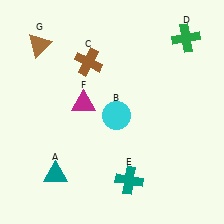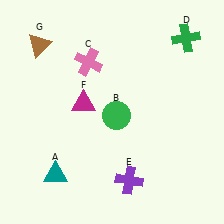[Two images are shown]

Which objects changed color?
B changed from cyan to green. C changed from brown to pink. E changed from teal to purple.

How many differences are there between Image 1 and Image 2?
There are 3 differences between the two images.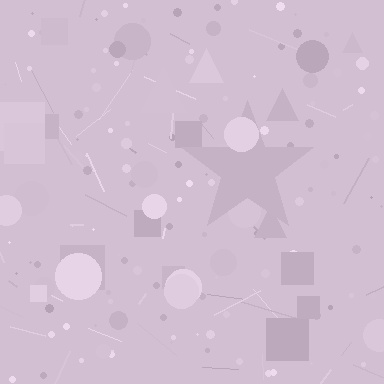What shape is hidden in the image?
A star is hidden in the image.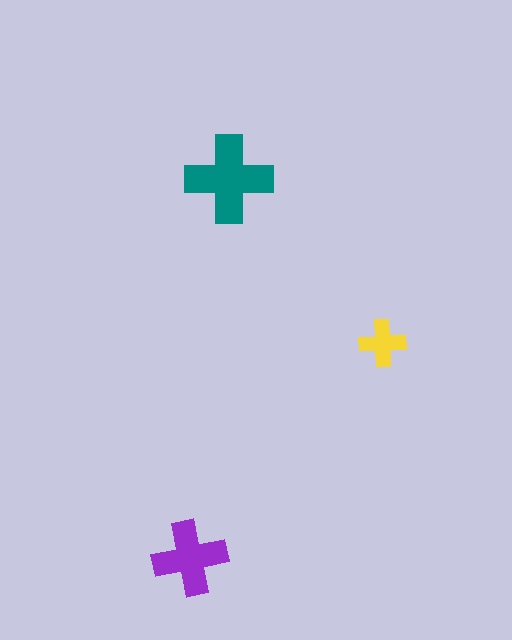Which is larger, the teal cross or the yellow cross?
The teal one.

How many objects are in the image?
There are 3 objects in the image.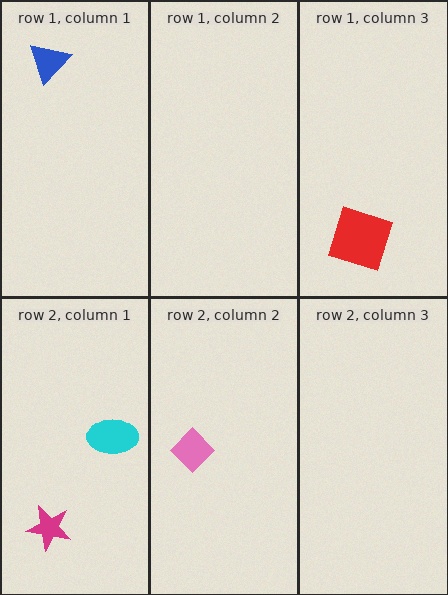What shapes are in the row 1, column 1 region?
The blue triangle.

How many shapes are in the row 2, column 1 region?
2.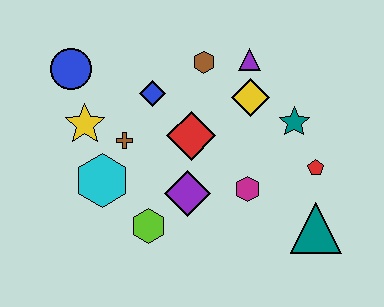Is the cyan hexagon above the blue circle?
No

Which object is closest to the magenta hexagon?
The purple diamond is closest to the magenta hexagon.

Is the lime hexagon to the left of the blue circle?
No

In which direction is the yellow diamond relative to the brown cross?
The yellow diamond is to the right of the brown cross.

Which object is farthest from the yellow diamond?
The blue circle is farthest from the yellow diamond.